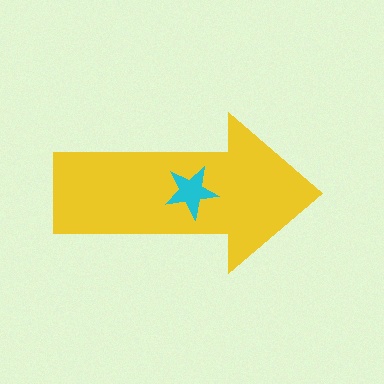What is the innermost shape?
The cyan star.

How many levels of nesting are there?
2.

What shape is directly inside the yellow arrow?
The cyan star.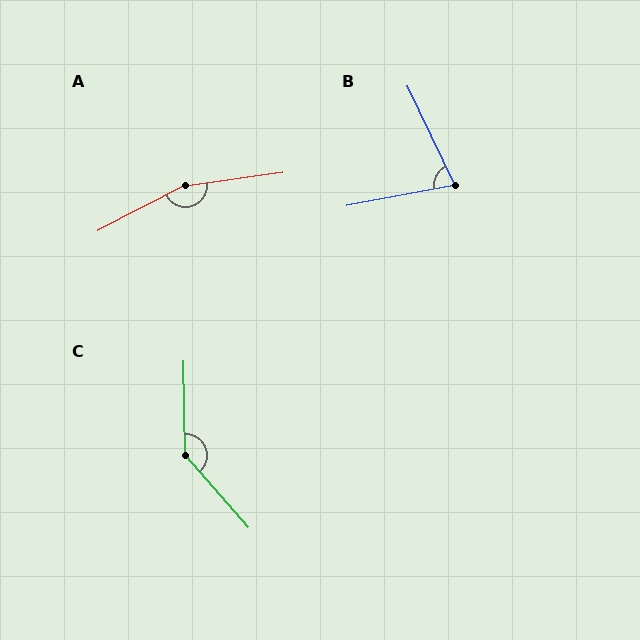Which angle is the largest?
A, at approximately 160 degrees.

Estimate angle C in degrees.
Approximately 140 degrees.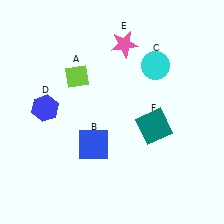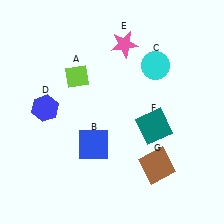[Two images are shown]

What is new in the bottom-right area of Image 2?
A brown square (G) was added in the bottom-right area of Image 2.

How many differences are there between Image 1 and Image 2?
There is 1 difference between the two images.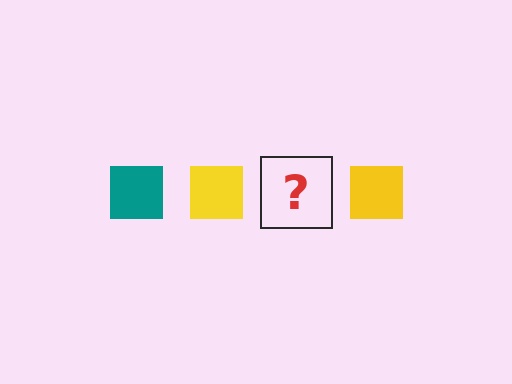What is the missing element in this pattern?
The missing element is a teal square.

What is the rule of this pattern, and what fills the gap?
The rule is that the pattern cycles through teal, yellow squares. The gap should be filled with a teal square.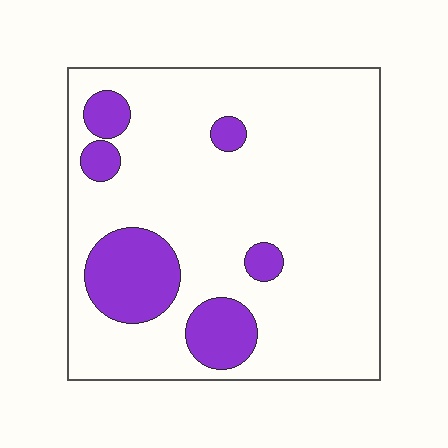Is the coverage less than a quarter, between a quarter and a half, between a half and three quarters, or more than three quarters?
Less than a quarter.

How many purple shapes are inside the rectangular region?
6.